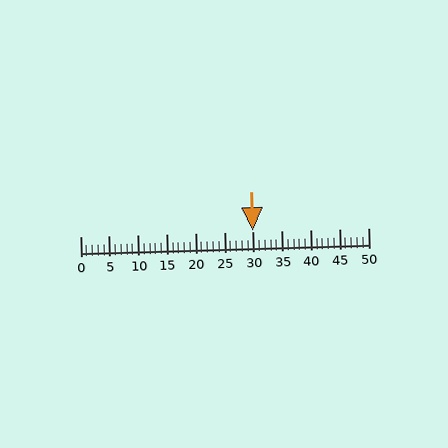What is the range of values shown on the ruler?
The ruler shows values from 0 to 50.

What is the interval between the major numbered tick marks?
The major tick marks are spaced 5 units apart.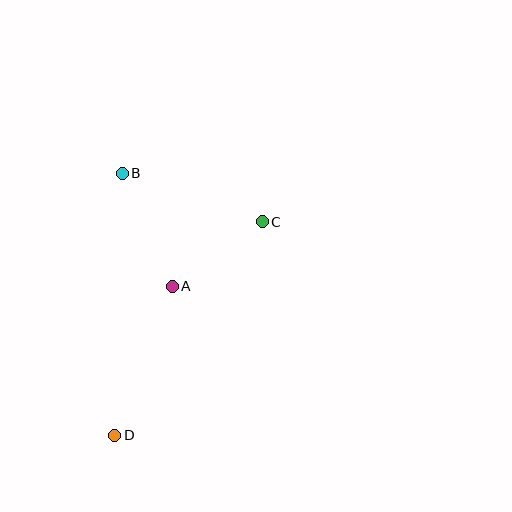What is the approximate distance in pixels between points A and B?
The distance between A and B is approximately 123 pixels.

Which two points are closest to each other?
Points A and C are closest to each other.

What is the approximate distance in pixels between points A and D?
The distance between A and D is approximately 160 pixels.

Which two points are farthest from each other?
Points B and D are farthest from each other.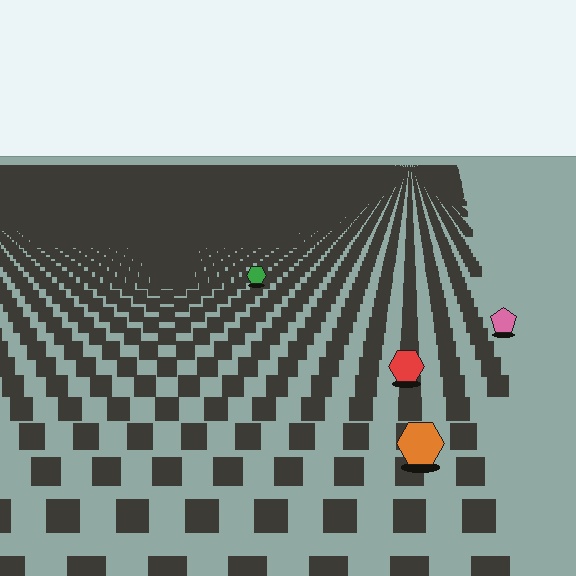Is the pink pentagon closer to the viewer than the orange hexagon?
No. The orange hexagon is closer — you can tell from the texture gradient: the ground texture is coarser near it.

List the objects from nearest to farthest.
From nearest to farthest: the orange hexagon, the red hexagon, the pink pentagon, the green hexagon.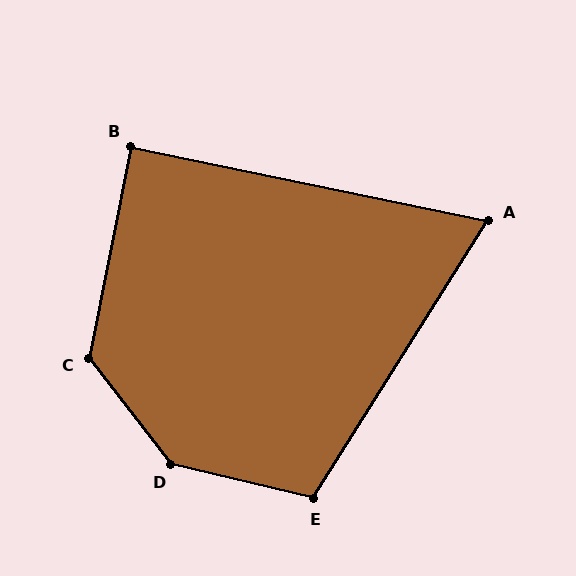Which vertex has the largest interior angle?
D, at approximately 141 degrees.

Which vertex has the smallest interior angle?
A, at approximately 69 degrees.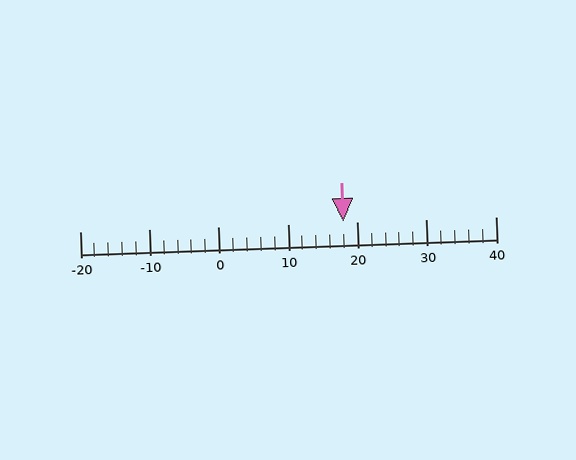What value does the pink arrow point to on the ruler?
The pink arrow points to approximately 18.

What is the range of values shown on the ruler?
The ruler shows values from -20 to 40.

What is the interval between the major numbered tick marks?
The major tick marks are spaced 10 units apart.